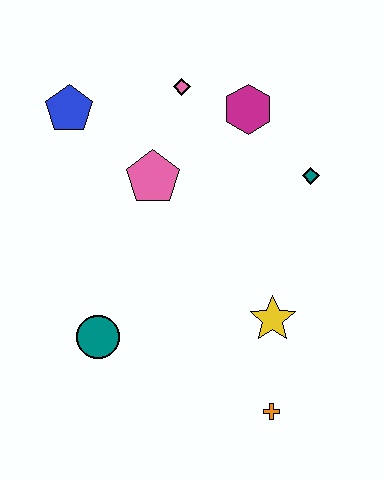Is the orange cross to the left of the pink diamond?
No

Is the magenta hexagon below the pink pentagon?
No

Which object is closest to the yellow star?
The orange cross is closest to the yellow star.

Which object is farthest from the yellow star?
The blue pentagon is farthest from the yellow star.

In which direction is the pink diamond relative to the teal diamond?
The pink diamond is to the left of the teal diamond.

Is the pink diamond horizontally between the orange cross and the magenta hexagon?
No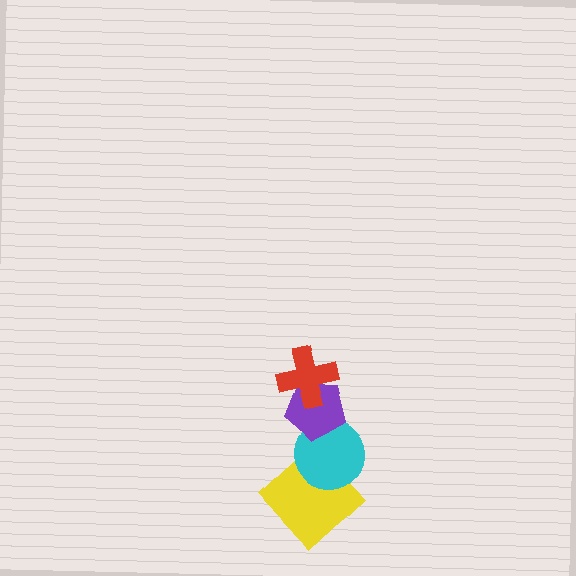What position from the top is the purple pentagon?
The purple pentagon is 2nd from the top.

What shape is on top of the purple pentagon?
The red cross is on top of the purple pentagon.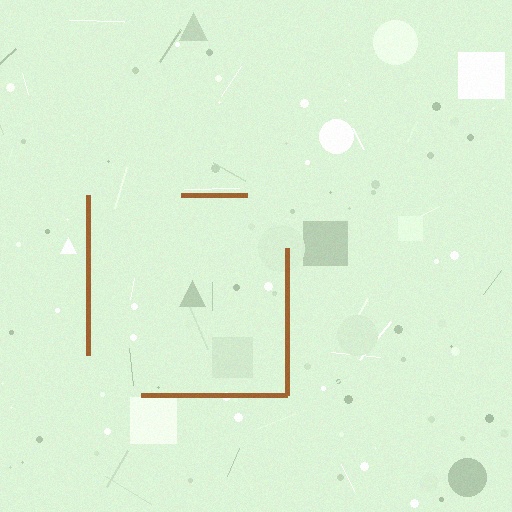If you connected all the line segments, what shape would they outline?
They would outline a square.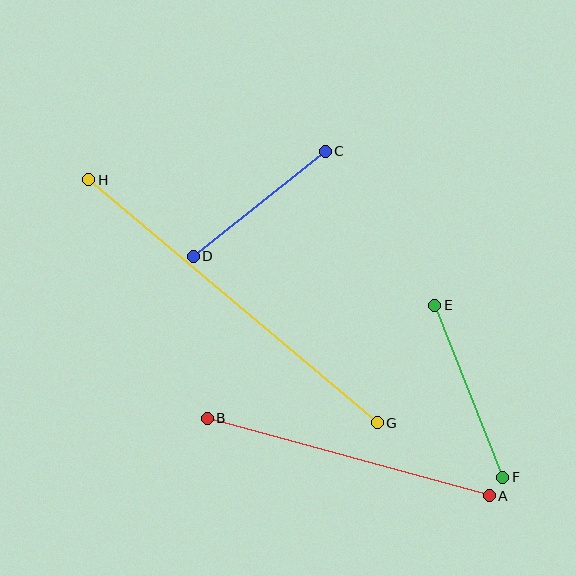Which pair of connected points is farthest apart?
Points G and H are farthest apart.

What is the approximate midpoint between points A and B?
The midpoint is at approximately (348, 457) pixels.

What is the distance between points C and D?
The distance is approximately 169 pixels.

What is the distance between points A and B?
The distance is approximately 292 pixels.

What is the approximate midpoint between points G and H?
The midpoint is at approximately (233, 301) pixels.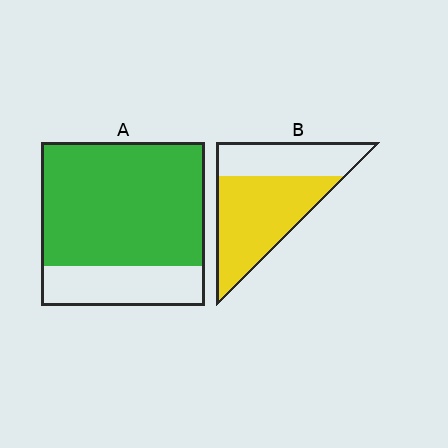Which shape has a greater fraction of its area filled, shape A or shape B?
Shape A.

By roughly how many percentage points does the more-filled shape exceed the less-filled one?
By roughly 15 percentage points (A over B).